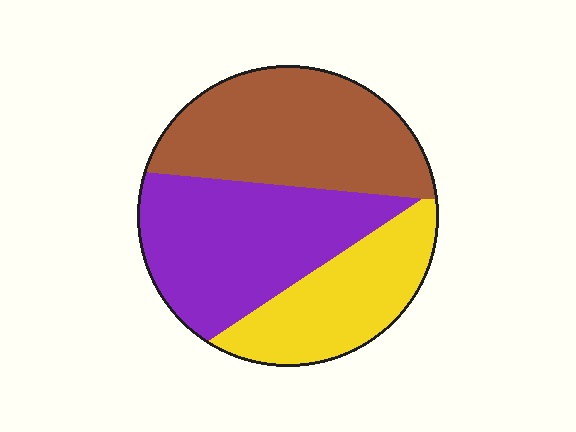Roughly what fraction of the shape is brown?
Brown takes up between a quarter and a half of the shape.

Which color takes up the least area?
Yellow, at roughly 25%.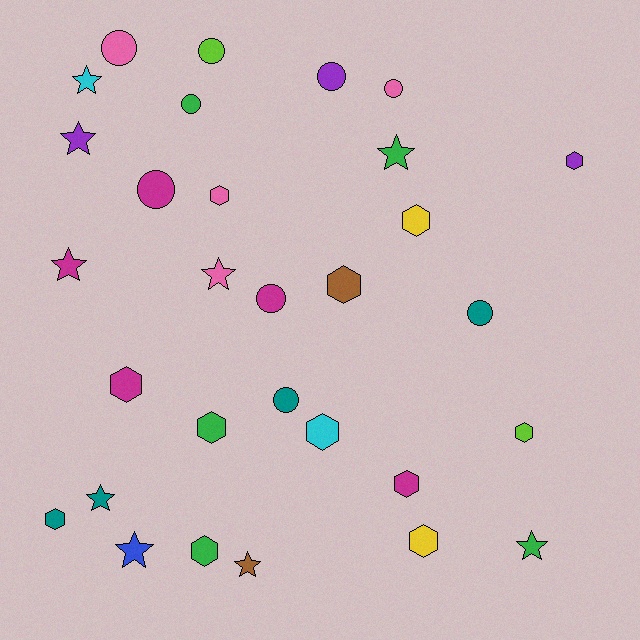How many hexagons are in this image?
There are 12 hexagons.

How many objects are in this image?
There are 30 objects.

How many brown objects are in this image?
There are 2 brown objects.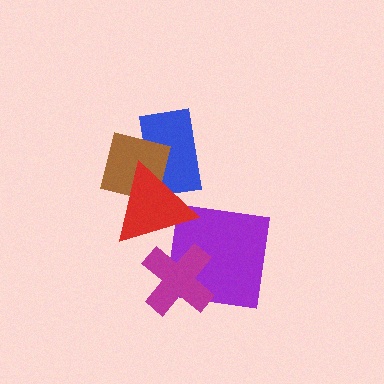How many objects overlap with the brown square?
2 objects overlap with the brown square.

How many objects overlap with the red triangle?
3 objects overlap with the red triangle.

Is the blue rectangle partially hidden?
Yes, it is partially covered by another shape.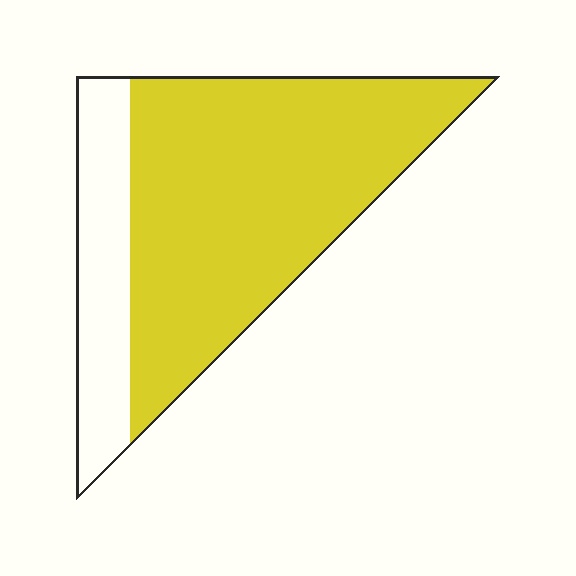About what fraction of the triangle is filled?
About three quarters (3/4).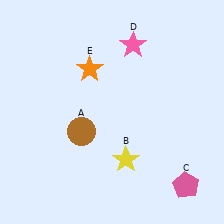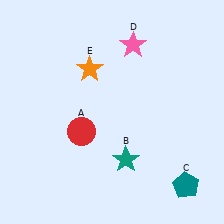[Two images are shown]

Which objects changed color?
A changed from brown to red. B changed from yellow to teal. C changed from pink to teal.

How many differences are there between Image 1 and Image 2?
There are 3 differences between the two images.